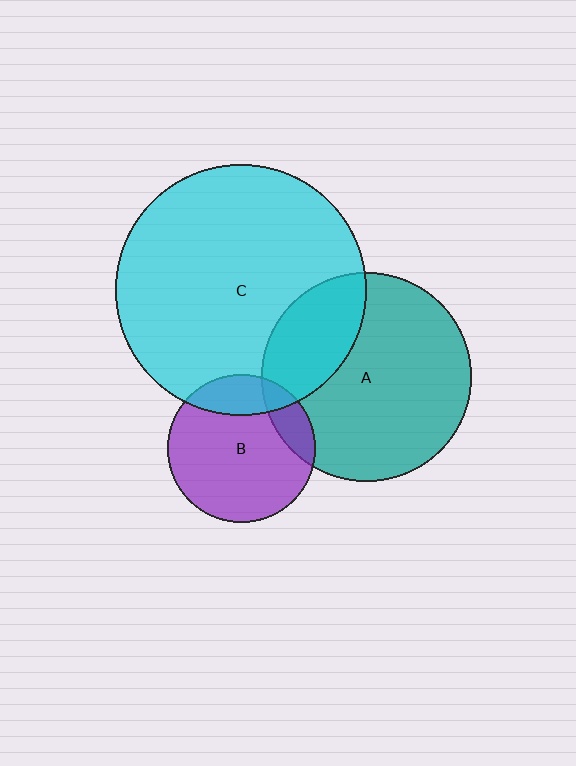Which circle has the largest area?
Circle C (cyan).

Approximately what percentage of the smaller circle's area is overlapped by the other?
Approximately 15%.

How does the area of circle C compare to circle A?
Approximately 1.4 times.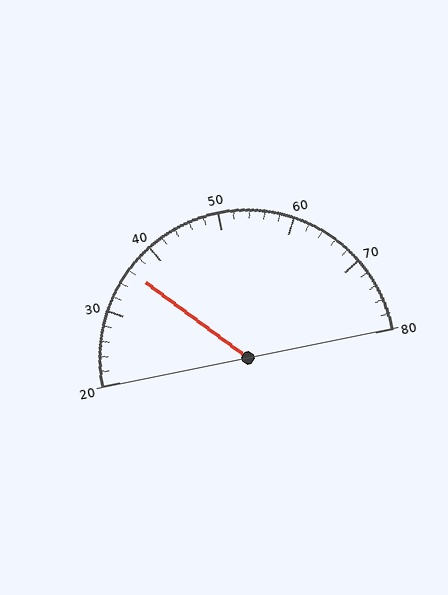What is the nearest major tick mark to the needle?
The nearest major tick mark is 40.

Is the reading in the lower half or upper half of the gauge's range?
The reading is in the lower half of the range (20 to 80).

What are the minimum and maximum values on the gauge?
The gauge ranges from 20 to 80.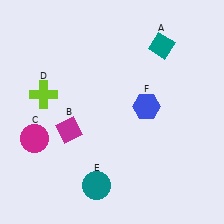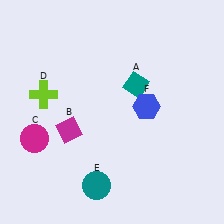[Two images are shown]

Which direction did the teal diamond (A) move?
The teal diamond (A) moved down.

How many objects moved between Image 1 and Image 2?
1 object moved between the two images.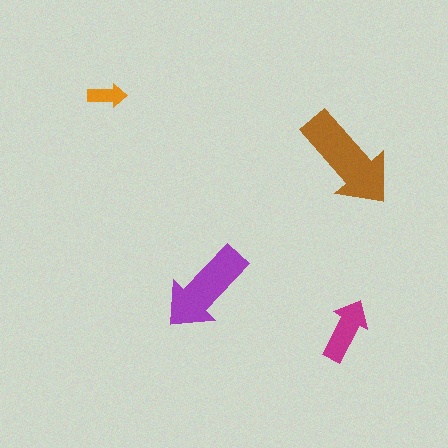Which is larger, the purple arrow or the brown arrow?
The brown one.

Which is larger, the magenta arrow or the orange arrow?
The magenta one.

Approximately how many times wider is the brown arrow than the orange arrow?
About 3 times wider.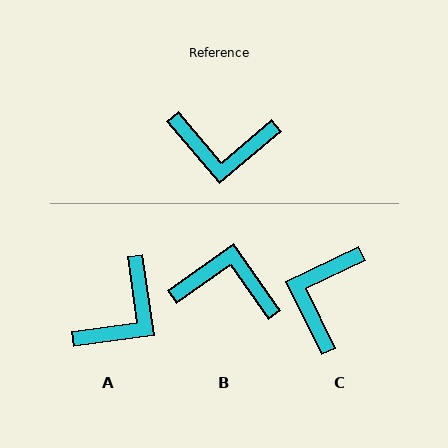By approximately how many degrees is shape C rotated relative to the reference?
Approximately 104 degrees clockwise.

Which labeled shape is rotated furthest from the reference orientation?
B, about 175 degrees away.